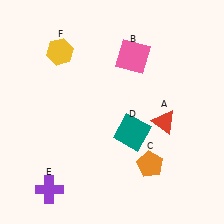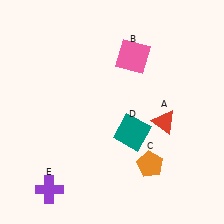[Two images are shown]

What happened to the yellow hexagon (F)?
The yellow hexagon (F) was removed in Image 2. It was in the top-left area of Image 1.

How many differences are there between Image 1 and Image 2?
There is 1 difference between the two images.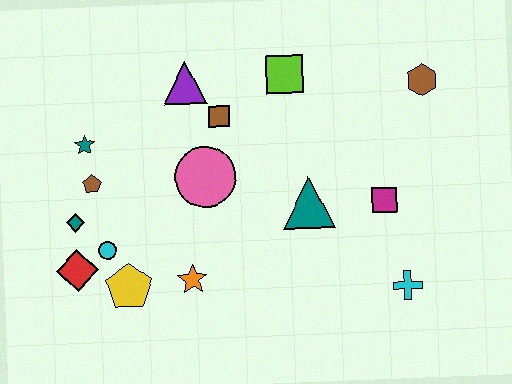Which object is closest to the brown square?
The purple triangle is closest to the brown square.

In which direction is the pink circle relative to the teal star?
The pink circle is to the right of the teal star.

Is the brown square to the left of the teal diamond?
No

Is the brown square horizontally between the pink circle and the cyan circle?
No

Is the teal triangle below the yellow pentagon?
No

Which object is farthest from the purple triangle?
The cyan cross is farthest from the purple triangle.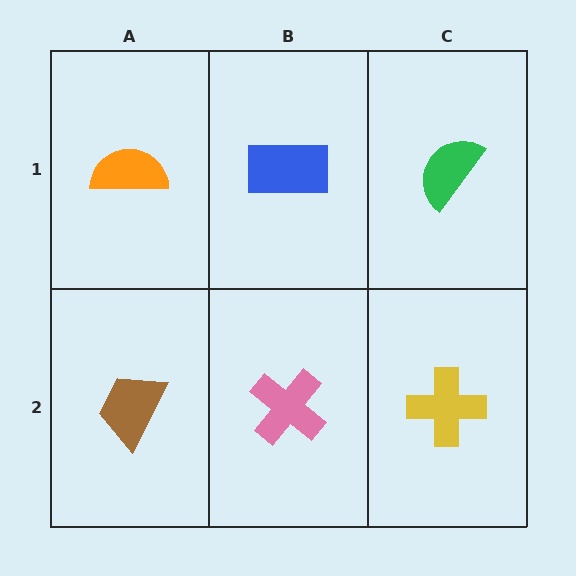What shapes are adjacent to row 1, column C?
A yellow cross (row 2, column C), a blue rectangle (row 1, column B).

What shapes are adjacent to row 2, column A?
An orange semicircle (row 1, column A), a pink cross (row 2, column B).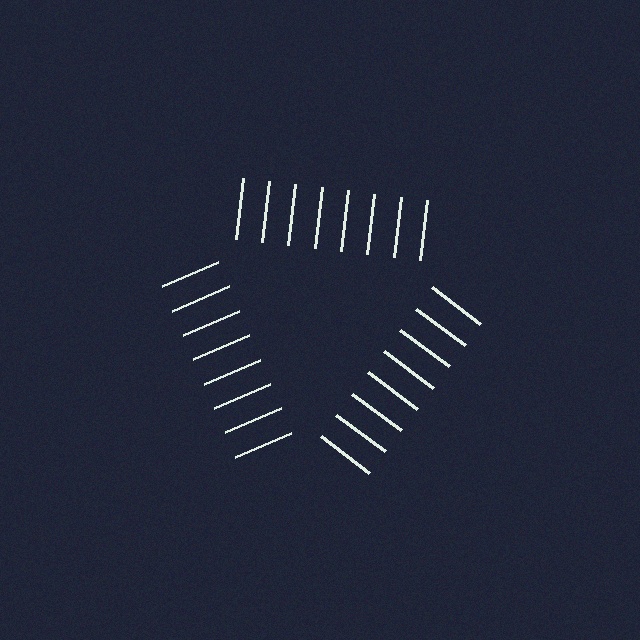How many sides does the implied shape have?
3 sides — the line-ends trace a triangle.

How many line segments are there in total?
24 — 8 along each of the 3 edges.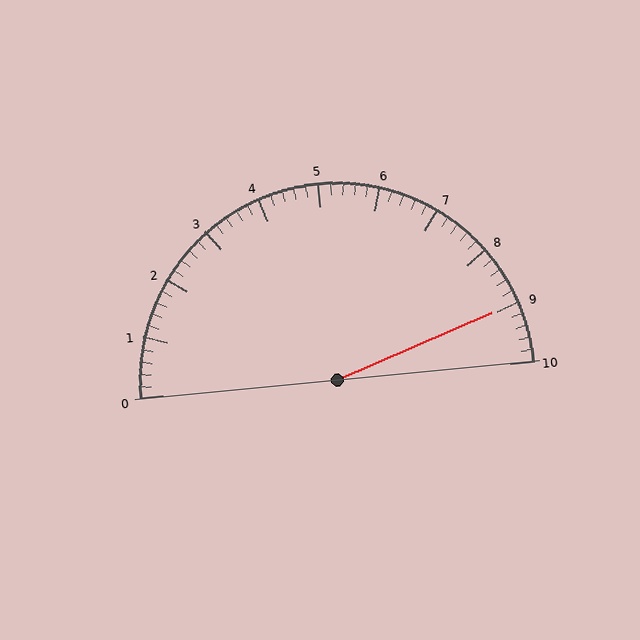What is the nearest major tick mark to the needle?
The nearest major tick mark is 9.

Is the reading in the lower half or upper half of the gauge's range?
The reading is in the upper half of the range (0 to 10).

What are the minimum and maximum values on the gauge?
The gauge ranges from 0 to 10.